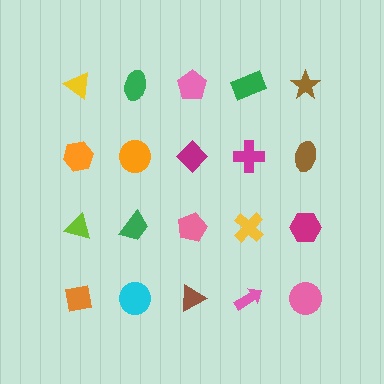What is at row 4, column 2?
A cyan circle.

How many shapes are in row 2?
5 shapes.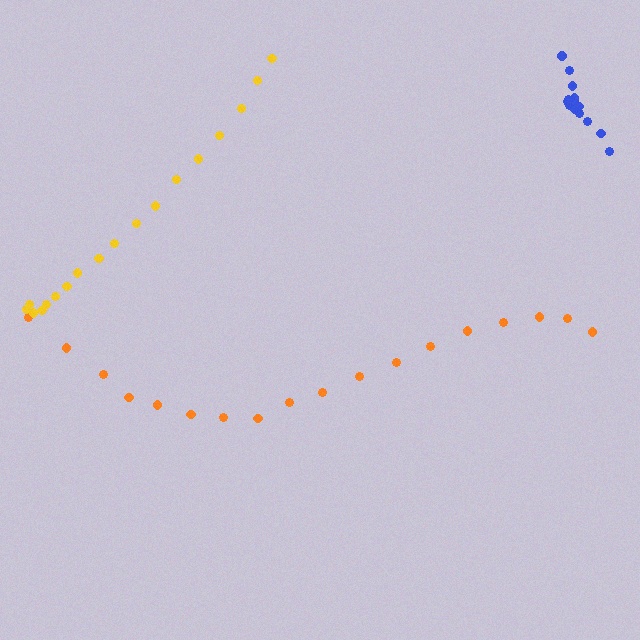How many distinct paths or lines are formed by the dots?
There are 3 distinct paths.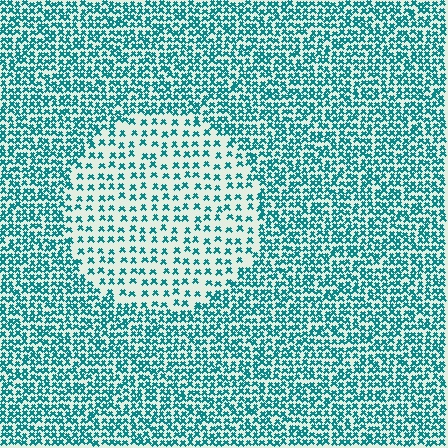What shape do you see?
I see a circle.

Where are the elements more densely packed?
The elements are more densely packed outside the circle boundary.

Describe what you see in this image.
The image contains small teal elements arranged at two different densities. A circle-shaped region is visible where the elements are less densely packed than the surrounding area.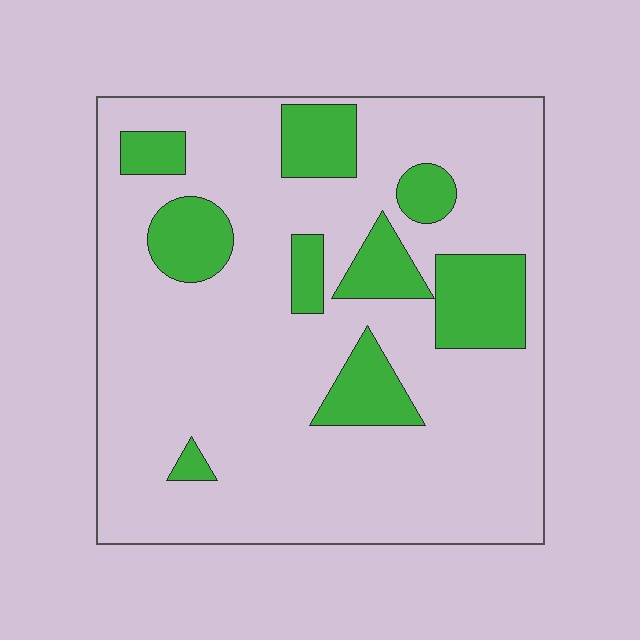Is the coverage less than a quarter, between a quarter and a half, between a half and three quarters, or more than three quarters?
Less than a quarter.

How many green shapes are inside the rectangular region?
9.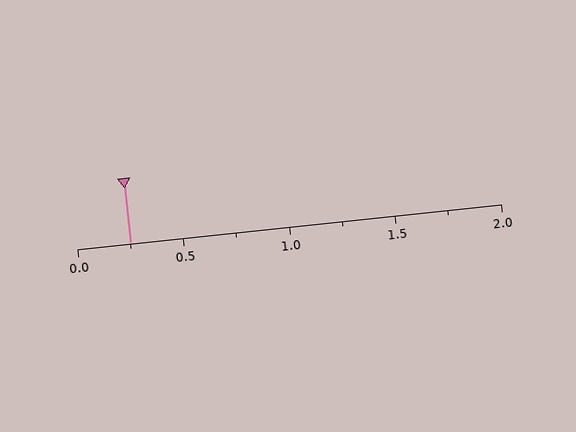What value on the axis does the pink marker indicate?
The marker indicates approximately 0.25.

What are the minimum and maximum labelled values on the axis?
The axis runs from 0.0 to 2.0.